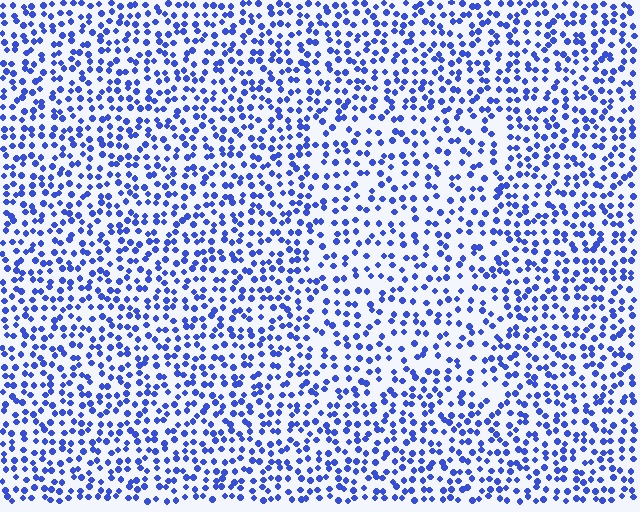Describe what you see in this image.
The image contains small blue elements arranged at two different densities. A rectangle-shaped region is visible where the elements are less densely packed than the surrounding area.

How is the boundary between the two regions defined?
The boundary is defined by a change in element density (approximately 1.4x ratio). All elements are the same color, size, and shape.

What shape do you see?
I see a rectangle.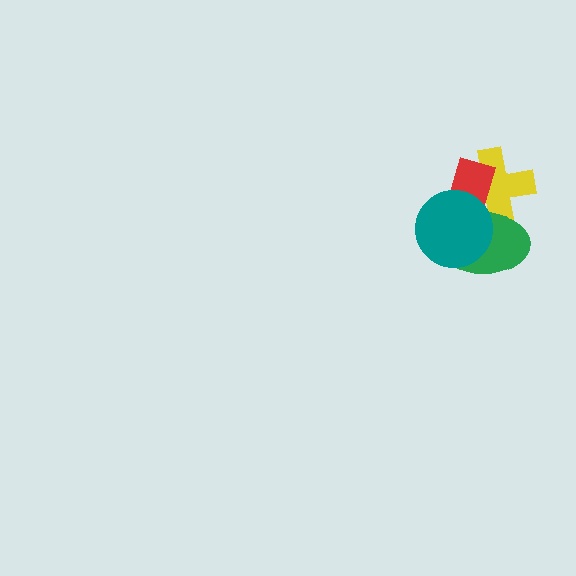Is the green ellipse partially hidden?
Yes, it is partially covered by another shape.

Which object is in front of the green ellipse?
The teal circle is in front of the green ellipse.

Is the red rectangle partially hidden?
Yes, it is partially covered by another shape.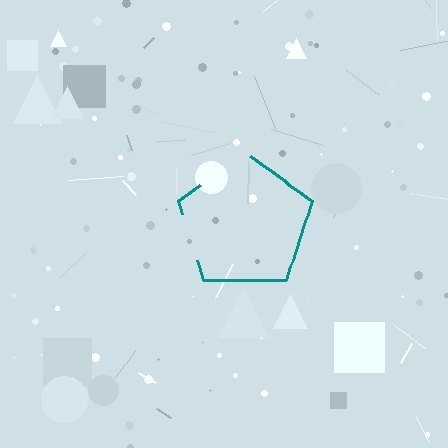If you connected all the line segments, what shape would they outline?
They would outline a pentagon.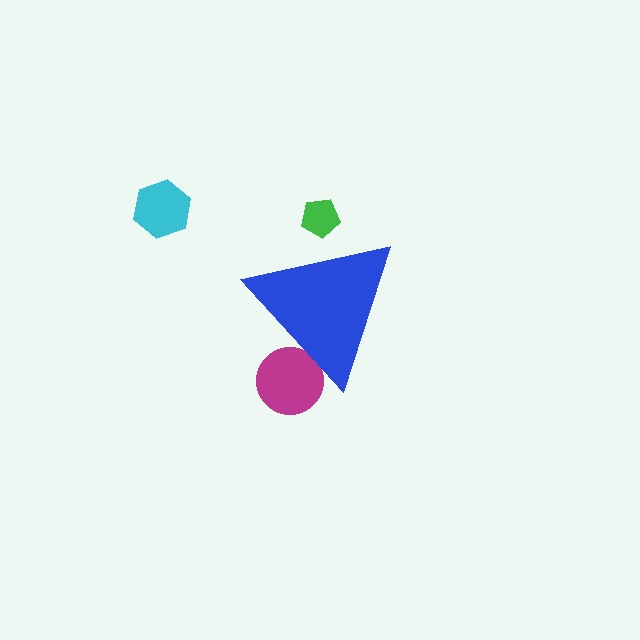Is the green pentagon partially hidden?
Yes, the green pentagon is partially hidden behind the blue triangle.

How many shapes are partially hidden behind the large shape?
2 shapes are partially hidden.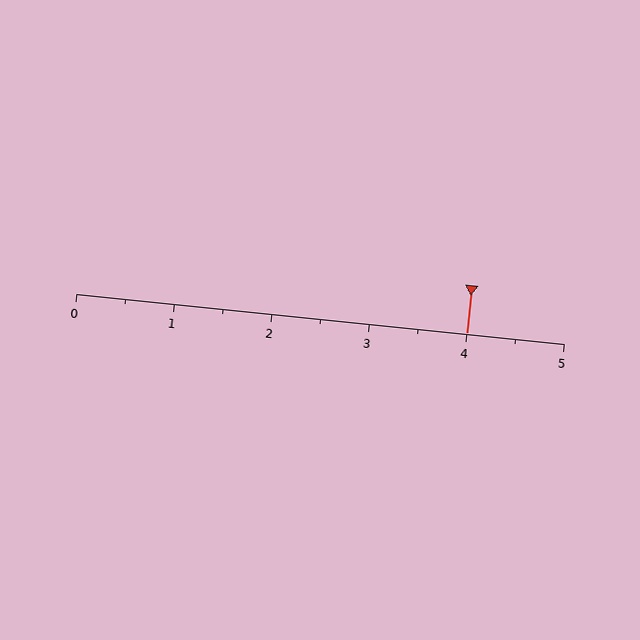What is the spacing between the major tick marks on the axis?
The major ticks are spaced 1 apart.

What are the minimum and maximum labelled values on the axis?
The axis runs from 0 to 5.